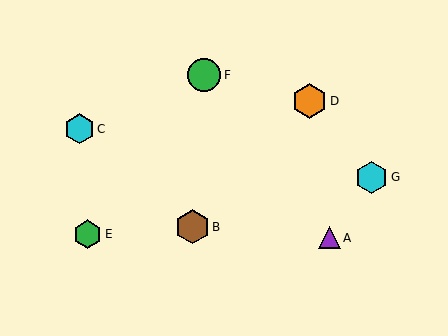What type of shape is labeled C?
Shape C is a cyan hexagon.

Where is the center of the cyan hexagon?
The center of the cyan hexagon is at (372, 177).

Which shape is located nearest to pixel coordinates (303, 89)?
The orange hexagon (labeled D) at (309, 101) is nearest to that location.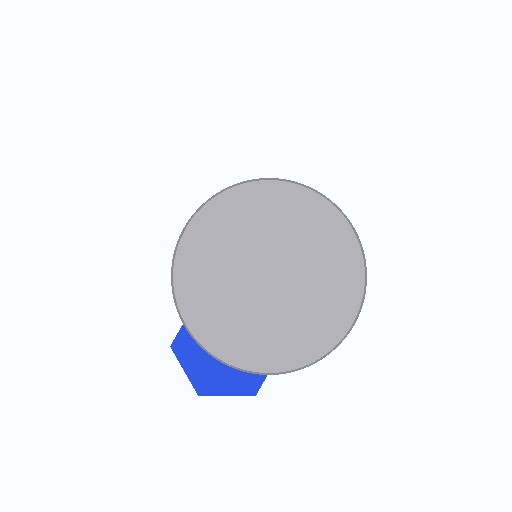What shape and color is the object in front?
The object in front is a light gray circle.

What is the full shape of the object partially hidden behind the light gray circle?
The partially hidden object is a blue hexagon.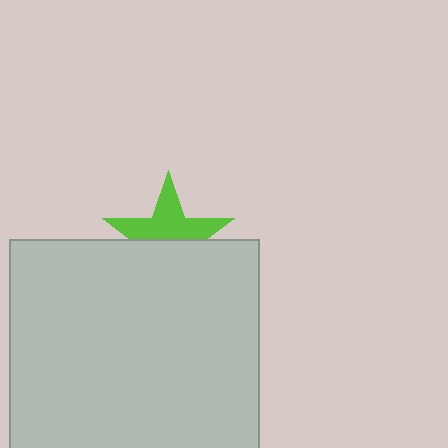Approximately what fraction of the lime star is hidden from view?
Roughly 46% of the lime star is hidden behind the light gray rectangle.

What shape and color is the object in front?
The object in front is a light gray rectangle.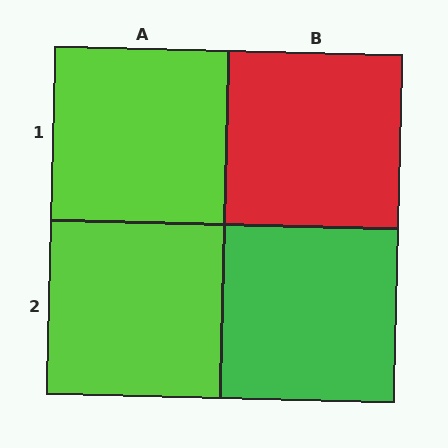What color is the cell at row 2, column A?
Lime.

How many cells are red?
1 cell is red.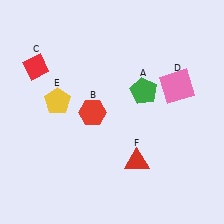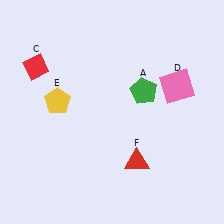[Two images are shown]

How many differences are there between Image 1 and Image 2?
There is 1 difference between the two images.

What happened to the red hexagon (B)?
The red hexagon (B) was removed in Image 2. It was in the bottom-left area of Image 1.